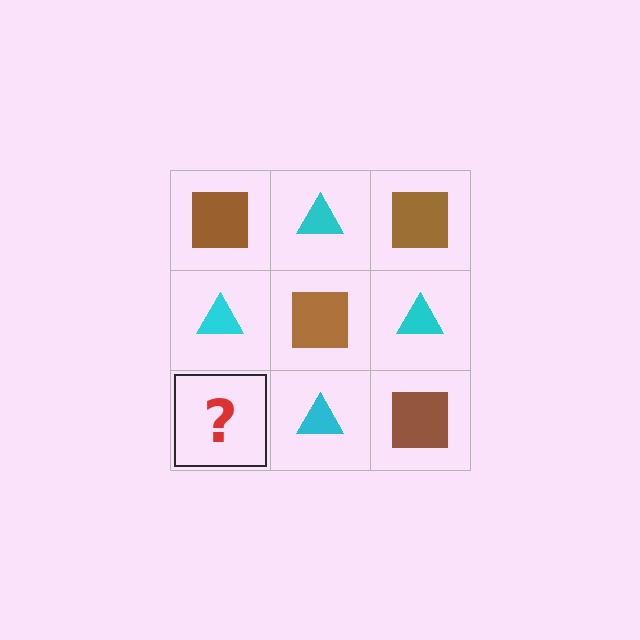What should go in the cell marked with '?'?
The missing cell should contain a brown square.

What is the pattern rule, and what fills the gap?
The rule is that it alternates brown square and cyan triangle in a checkerboard pattern. The gap should be filled with a brown square.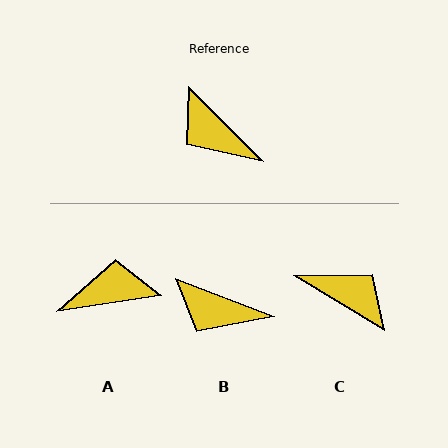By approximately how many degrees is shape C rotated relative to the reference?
Approximately 166 degrees clockwise.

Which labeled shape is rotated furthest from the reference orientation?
C, about 166 degrees away.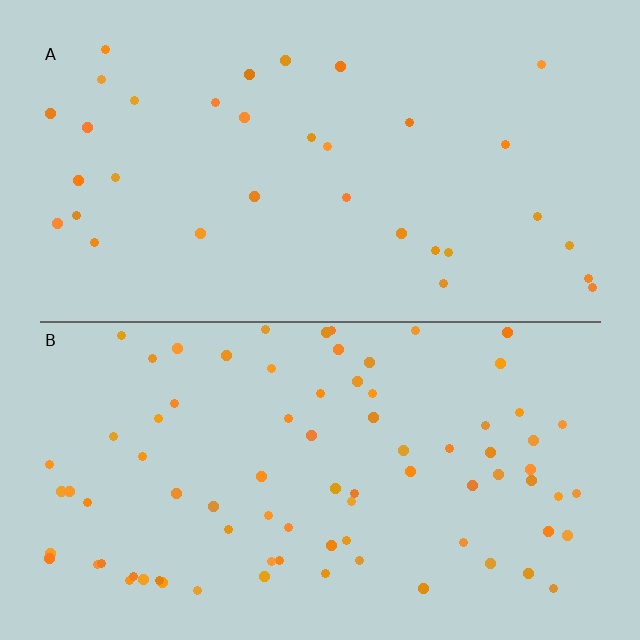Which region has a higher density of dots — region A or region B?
B (the bottom).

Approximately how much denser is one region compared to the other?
Approximately 2.4× — region B over region A.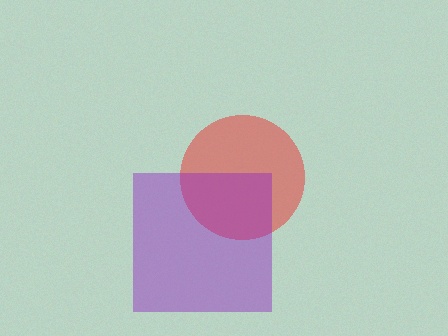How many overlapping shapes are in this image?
There are 2 overlapping shapes in the image.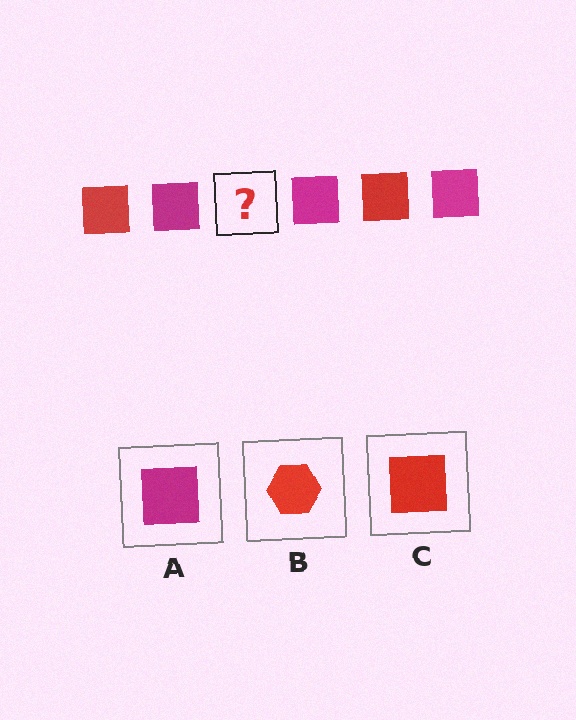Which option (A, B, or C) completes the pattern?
C.